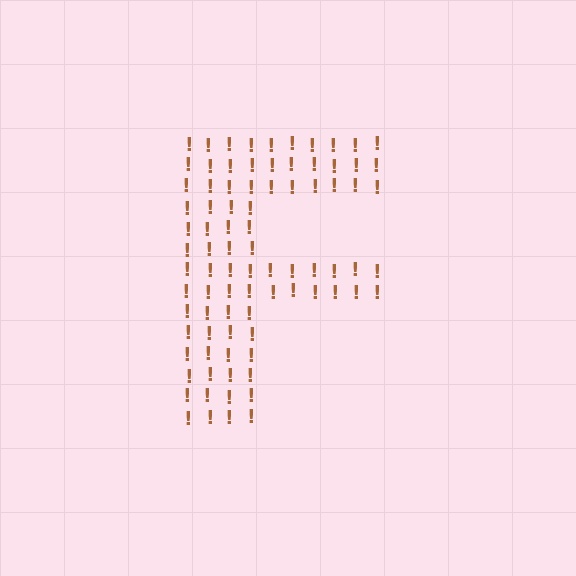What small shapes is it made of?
It is made of small exclamation marks.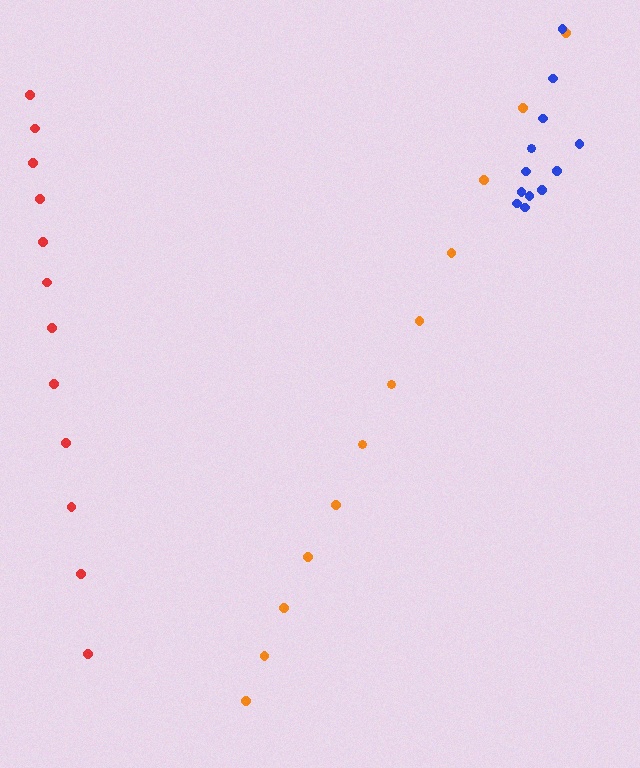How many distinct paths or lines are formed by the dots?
There are 3 distinct paths.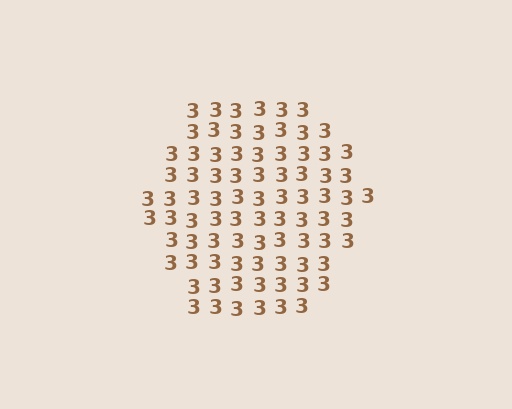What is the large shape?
The large shape is a hexagon.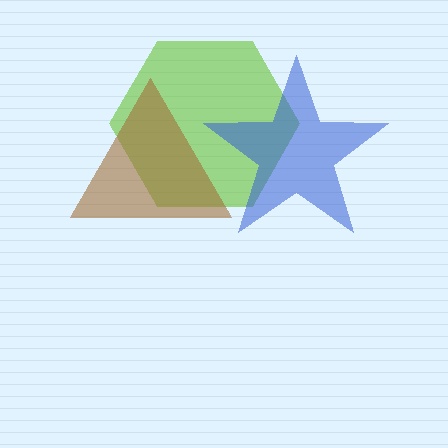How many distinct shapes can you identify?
There are 3 distinct shapes: a lime hexagon, a blue star, a brown triangle.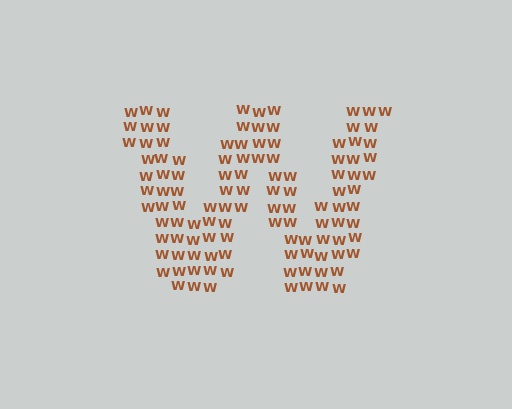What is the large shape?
The large shape is the letter W.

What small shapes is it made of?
It is made of small letter W's.